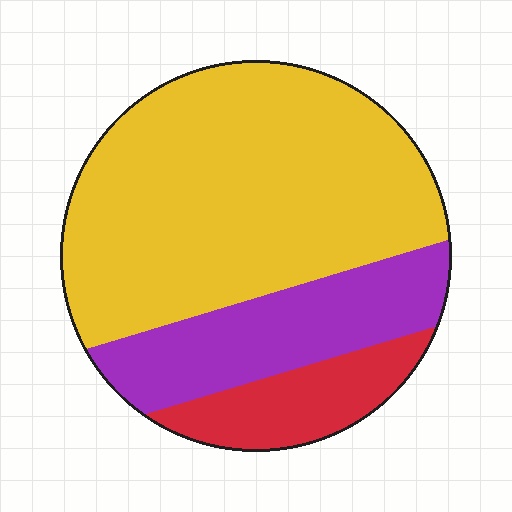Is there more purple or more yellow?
Yellow.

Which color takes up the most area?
Yellow, at roughly 65%.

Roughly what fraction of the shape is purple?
Purple takes up about one quarter (1/4) of the shape.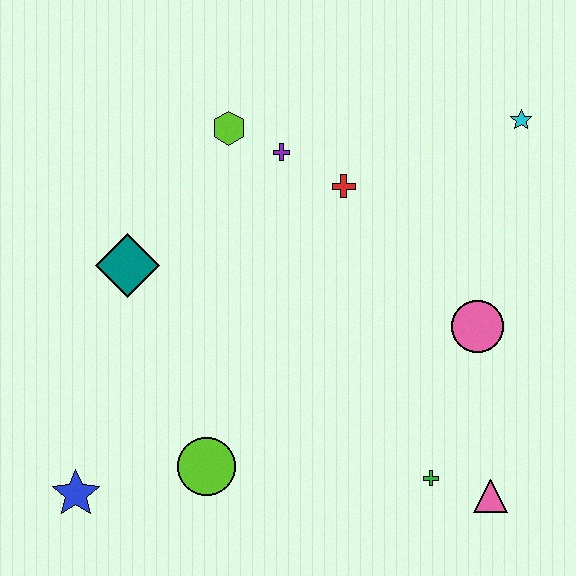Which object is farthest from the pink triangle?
The lime hexagon is farthest from the pink triangle.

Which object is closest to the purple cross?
The lime hexagon is closest to the purple cross.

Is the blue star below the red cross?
Yes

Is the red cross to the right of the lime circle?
Yes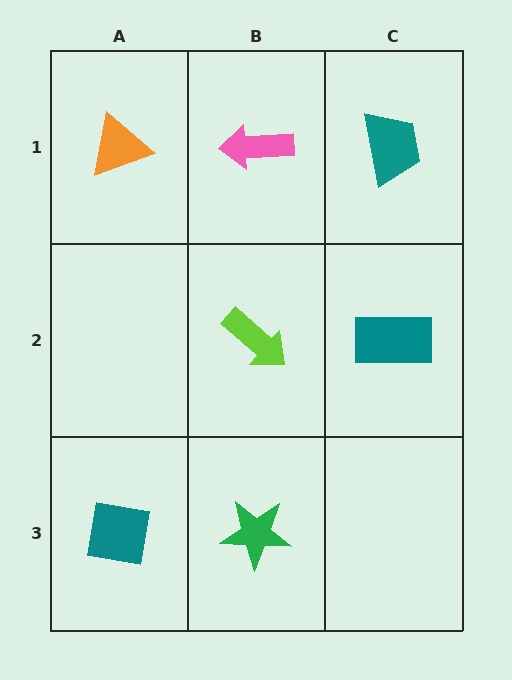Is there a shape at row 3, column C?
No, that cell is empty.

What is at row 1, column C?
A teal trapezoid.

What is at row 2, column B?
A lime arrow.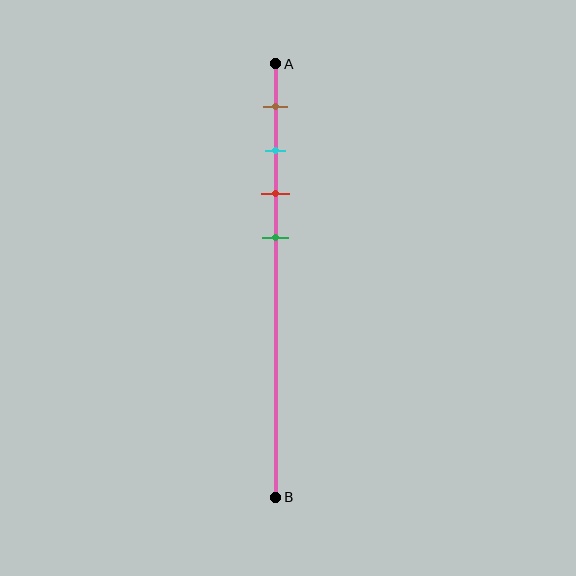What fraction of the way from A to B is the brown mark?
The brown mark is approximately 10% (0.1) of the way from A to B.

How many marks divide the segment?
There are 4 marks dividing the segment.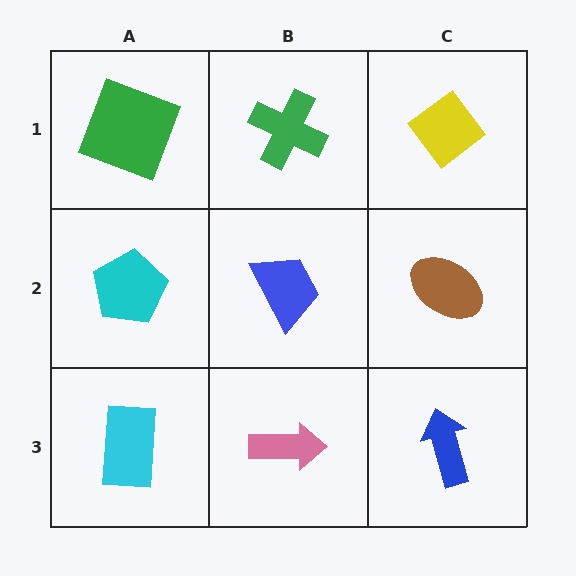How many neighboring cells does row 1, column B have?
3.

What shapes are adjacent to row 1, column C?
A brown ellipse (row 2, column C), a green cross (row 1, column B).